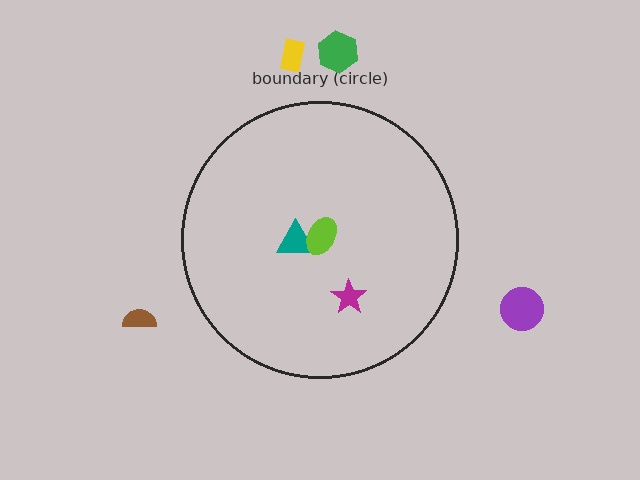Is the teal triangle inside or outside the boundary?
Inside.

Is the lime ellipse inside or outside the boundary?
Inside.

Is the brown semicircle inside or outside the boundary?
Outside.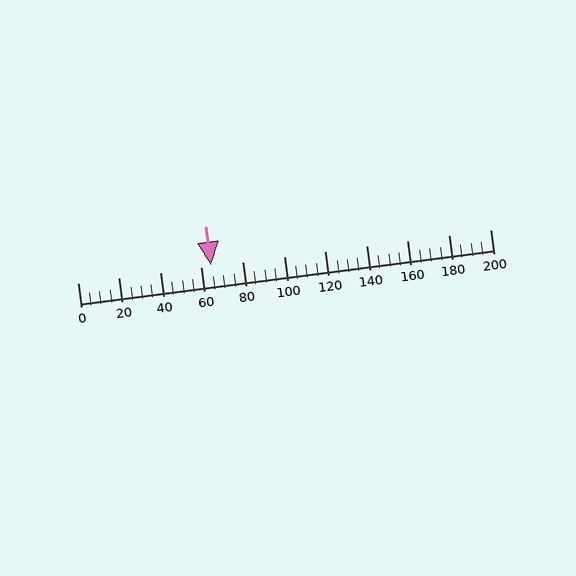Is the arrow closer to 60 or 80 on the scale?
The arrow is closer to 60.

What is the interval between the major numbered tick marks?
The major tick marks are spaced 20 units apart.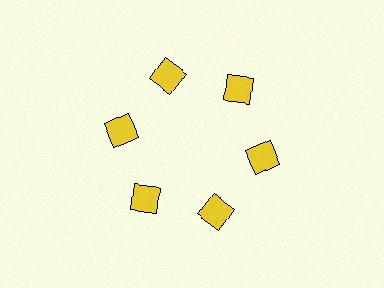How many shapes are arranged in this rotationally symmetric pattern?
There are 6 shapes, arranged in 6 groups of 1.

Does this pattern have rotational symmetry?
Yes, this pattern has 6-fold rotational symmetry. It looks the same after rotating 60 degrees around the center.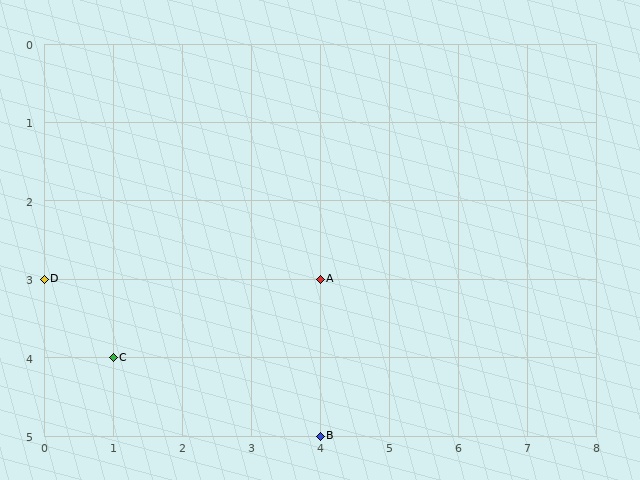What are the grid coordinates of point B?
Point B is at grid coordinates (4, 5).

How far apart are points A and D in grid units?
Points A and D are 4 columns apart.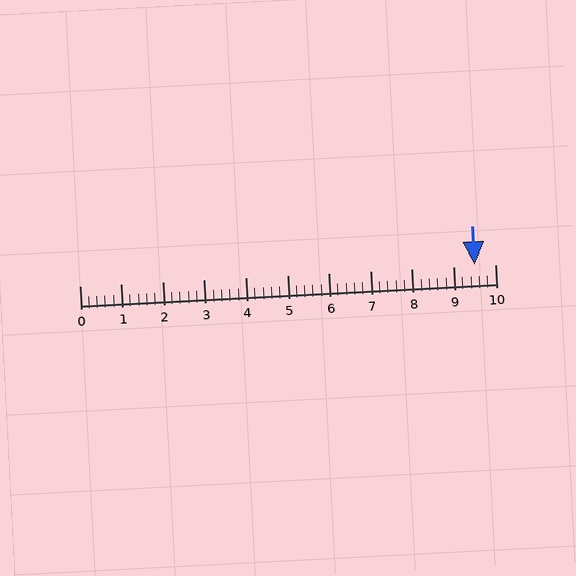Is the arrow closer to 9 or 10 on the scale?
The arrow is closer to 10.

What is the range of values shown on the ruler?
The ruler shows values from 0 to 10.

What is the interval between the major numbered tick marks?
The major tick marks are spaced 1 units apart.